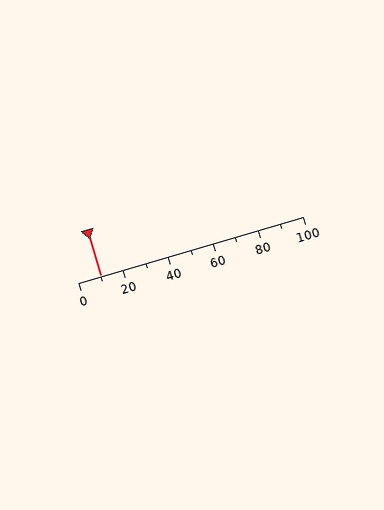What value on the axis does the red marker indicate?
The marker indicates approximately 10.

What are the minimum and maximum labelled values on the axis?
The axis runs from 0 to 100.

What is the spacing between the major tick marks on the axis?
The major ticks are spaced 20 apart.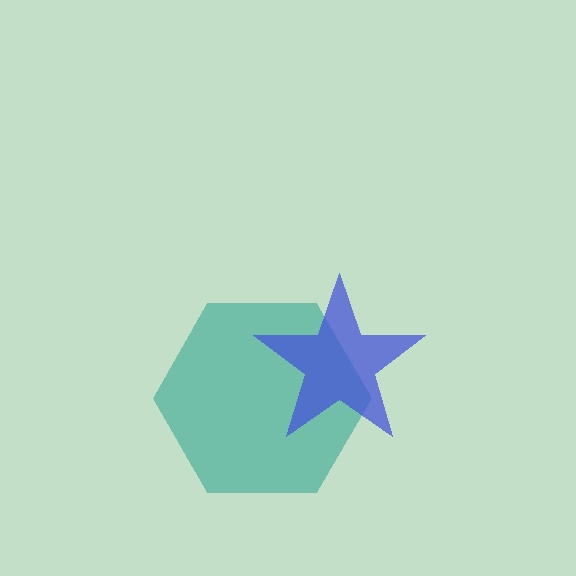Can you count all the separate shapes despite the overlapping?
Yes, there are 2 separate shapes.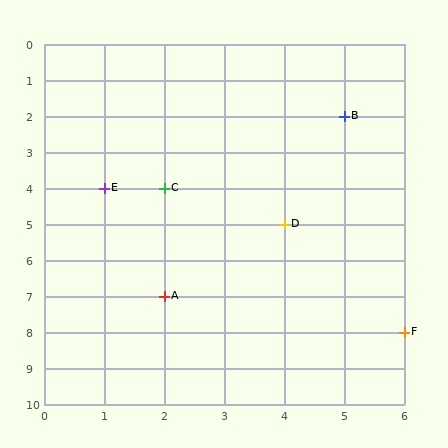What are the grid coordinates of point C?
Point C is at grid coordinates (2, 4).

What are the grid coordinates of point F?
Point F is at grid coordinates (6, 8).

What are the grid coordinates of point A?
Point A is at grid coordinates (2, 7).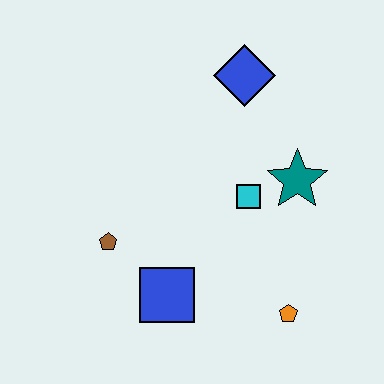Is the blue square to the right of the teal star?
No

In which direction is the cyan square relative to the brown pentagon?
The cyan square is to the right of the brown pentagon.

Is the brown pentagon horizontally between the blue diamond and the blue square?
No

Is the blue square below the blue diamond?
Yes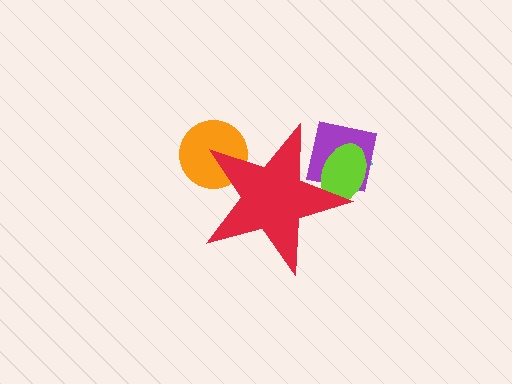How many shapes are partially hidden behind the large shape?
4 shapes are partially hidden.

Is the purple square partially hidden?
Yes, the purple square is partially hidden behind the red star.